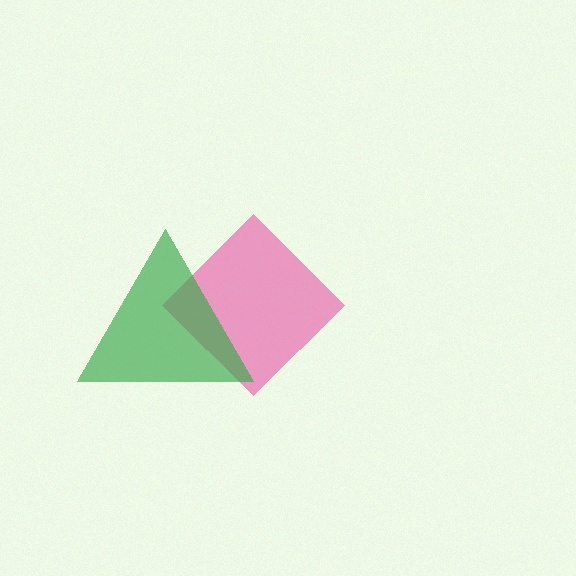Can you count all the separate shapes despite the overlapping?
Yes, there are 2 separate shapes.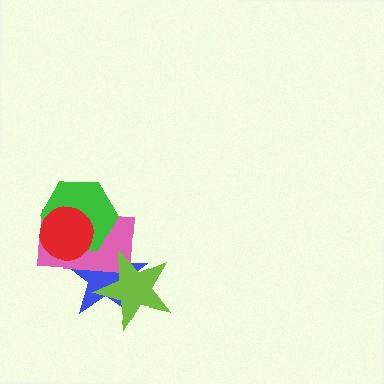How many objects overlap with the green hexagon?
3 objects overlap with the green hexagon.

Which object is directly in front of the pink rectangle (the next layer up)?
The green hexagon is directly in front of the pink rectangle.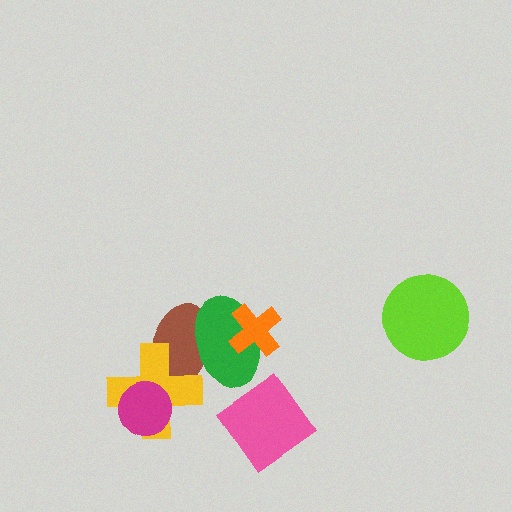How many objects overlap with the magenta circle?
1 object overlaps with the magenta circle.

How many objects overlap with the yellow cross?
2 objects overlap with the yellow cross.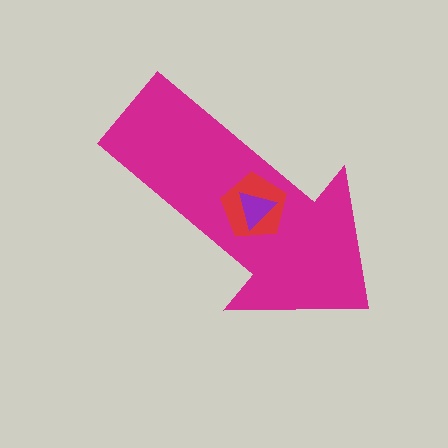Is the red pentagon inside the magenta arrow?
Yes.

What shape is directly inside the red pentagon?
The purple triangle.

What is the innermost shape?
The purple triangle.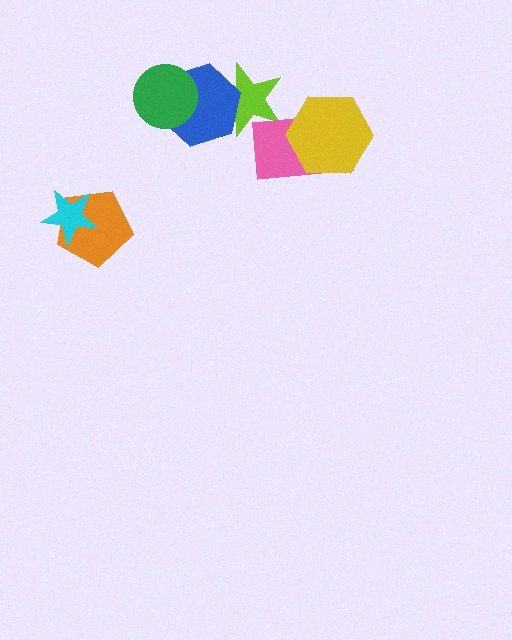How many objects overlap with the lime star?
2 objects overlap with the lime star.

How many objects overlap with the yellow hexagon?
1 object overlaps with the yellow hexagon.